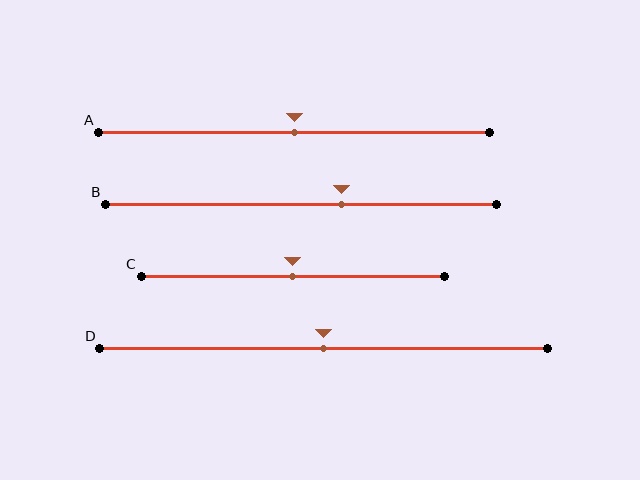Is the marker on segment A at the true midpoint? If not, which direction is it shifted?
Yes, the marker on segment A is at the true midpoint.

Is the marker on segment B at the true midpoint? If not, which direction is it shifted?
No, the marker on segment B is shifted to the right by about 10% of the segment length.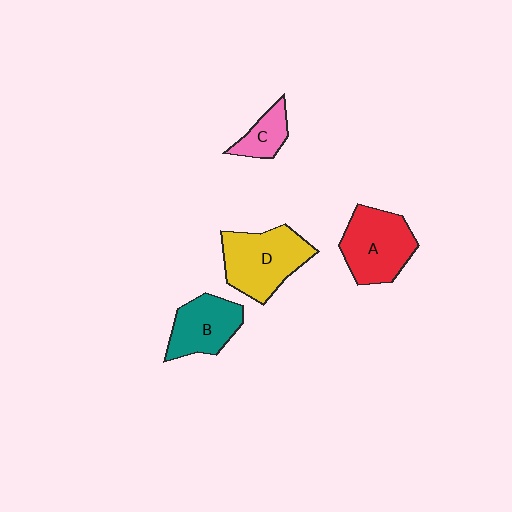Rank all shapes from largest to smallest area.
From largest to smallest: D (yellow), A (red), B (teal), C (pink).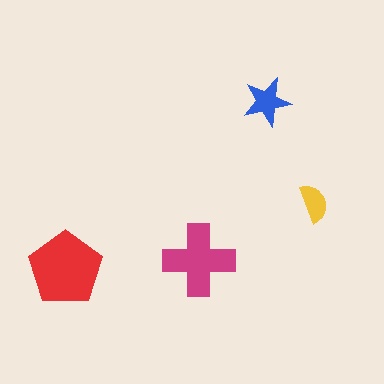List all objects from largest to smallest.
The red pentagon, the magenta cross, the blue star, the yellow semicircle.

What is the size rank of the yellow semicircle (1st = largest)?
4th.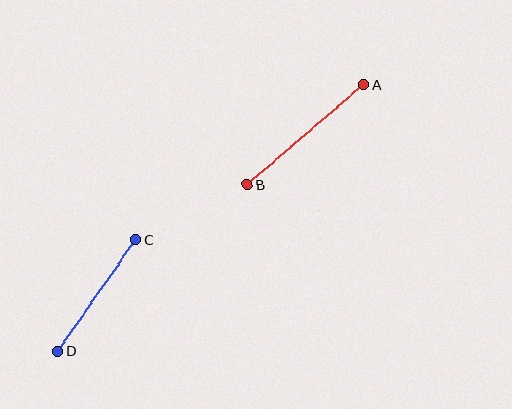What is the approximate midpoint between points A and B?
The midpoint is at approximately (305, 135) pixels.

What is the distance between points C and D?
The distance is approximately 136 pixels.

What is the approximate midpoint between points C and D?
The midpoint is at approximately (97, 295) pixels.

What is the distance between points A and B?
The distance is approximately 153 pixels.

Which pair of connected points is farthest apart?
Points A and B are farthest apart.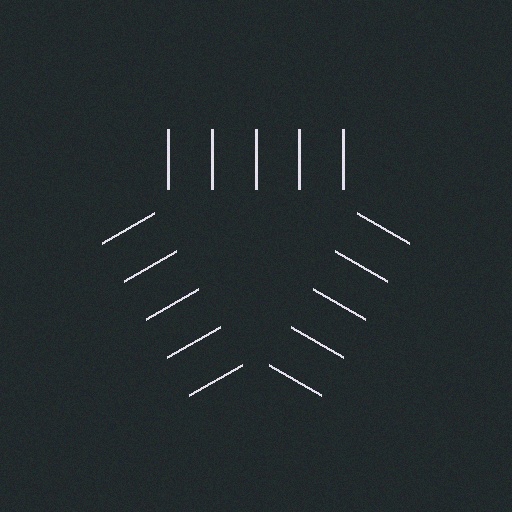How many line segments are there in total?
15 — 5 along each of the 3 edges.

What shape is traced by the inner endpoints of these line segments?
An illusory triangle — the line segments terminate on its edges but no continuous stroke is drawn.